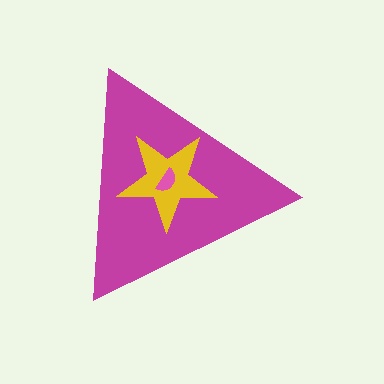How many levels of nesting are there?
3.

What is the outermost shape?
The magenta triangle.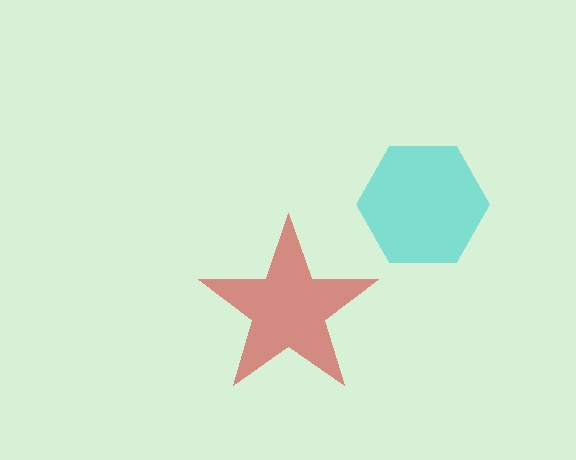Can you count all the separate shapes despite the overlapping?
Yes, there are 2 separate shapes.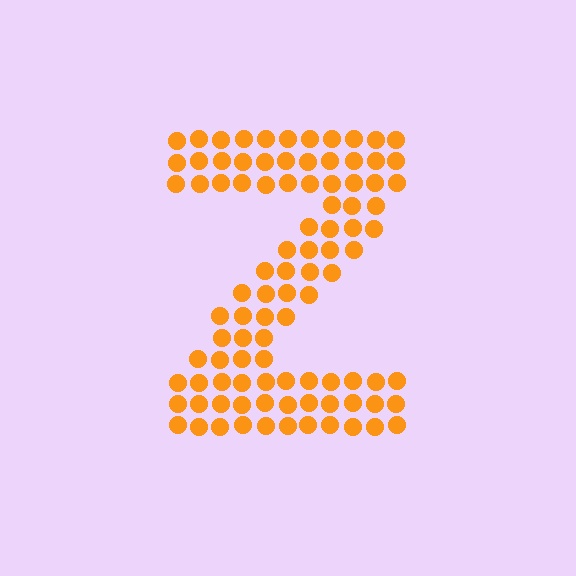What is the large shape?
The large shape is the letter Z.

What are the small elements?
The small elements are circles.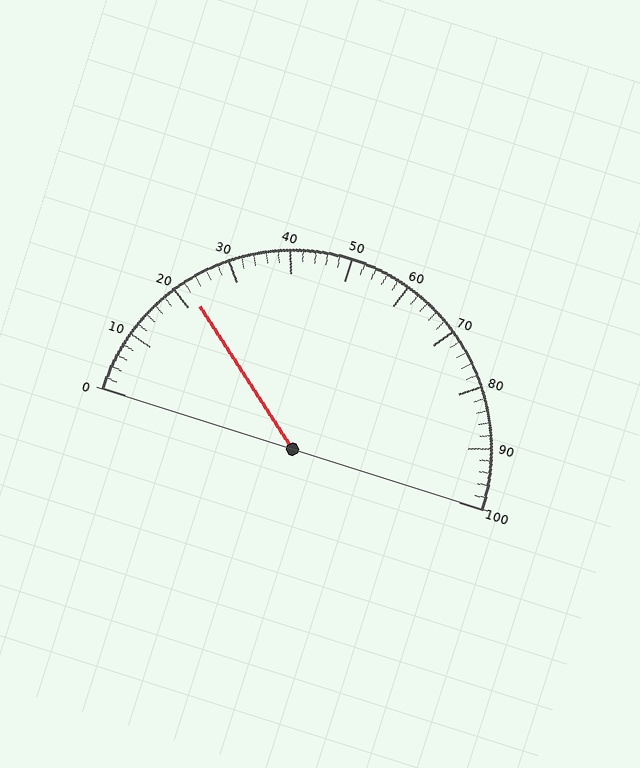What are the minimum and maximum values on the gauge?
The gauge ranges from 0 to 100.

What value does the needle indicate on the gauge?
The needle indicates approximately 22.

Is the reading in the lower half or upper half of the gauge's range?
The reading is in the lower half of the range (0 to 100).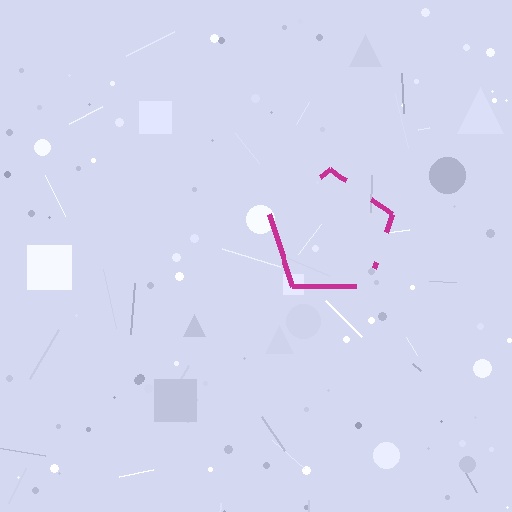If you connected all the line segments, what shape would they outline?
They would outline a pentagon.